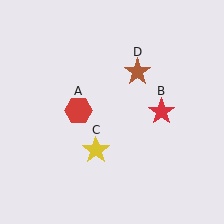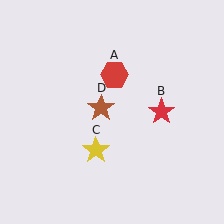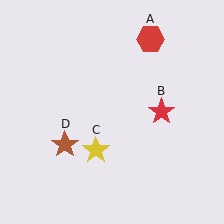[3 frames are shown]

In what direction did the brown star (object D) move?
The brown star (object D) moved down and to the left.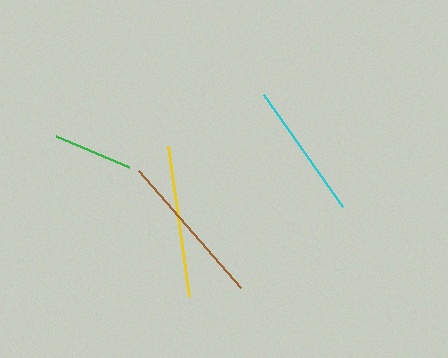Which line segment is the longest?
The brown line is the longest at approximately 156 pixels.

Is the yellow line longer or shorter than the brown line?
The brown line is longer than the yellow line.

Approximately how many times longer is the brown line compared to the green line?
The brown line is approximately 2.0 times the length of the green line.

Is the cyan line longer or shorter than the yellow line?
The yellow line is longer than the cyan line.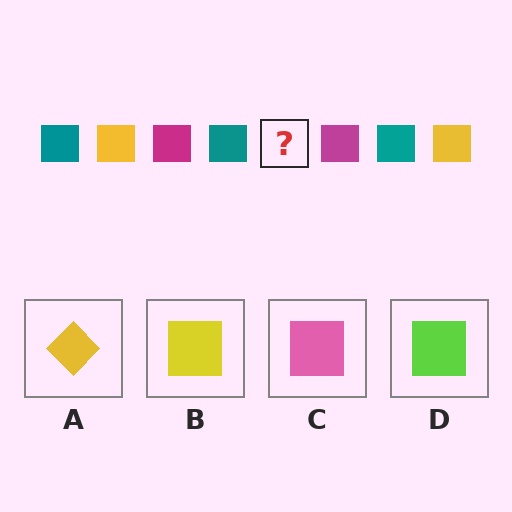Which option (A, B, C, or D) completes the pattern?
B.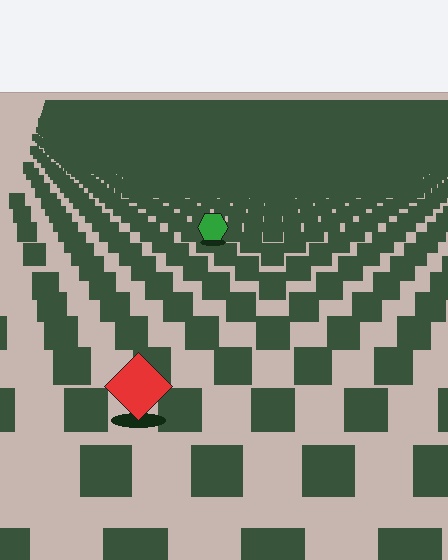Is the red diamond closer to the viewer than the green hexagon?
Yes. The red diamond is closer — you can tell from the texture gradient: the ground texture is coarser near it.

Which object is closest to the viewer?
The red diamond is closest. The texture marks near it are larger and more spread out.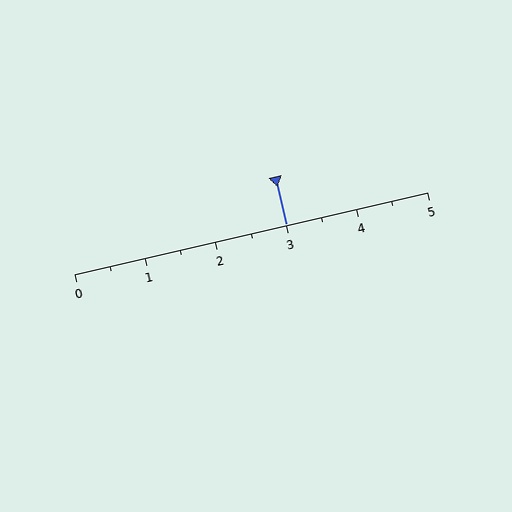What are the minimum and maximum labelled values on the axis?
The axis runs from 0 to 5.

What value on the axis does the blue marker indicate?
The marker indicates approximately 3.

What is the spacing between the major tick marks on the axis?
The major ticks are spaced 1 apart.